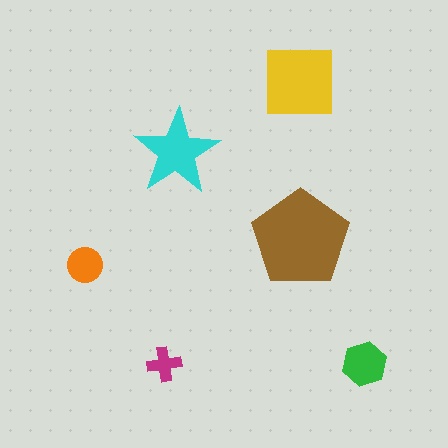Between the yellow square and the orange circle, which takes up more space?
The yellow square.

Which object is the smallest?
The magenta cross.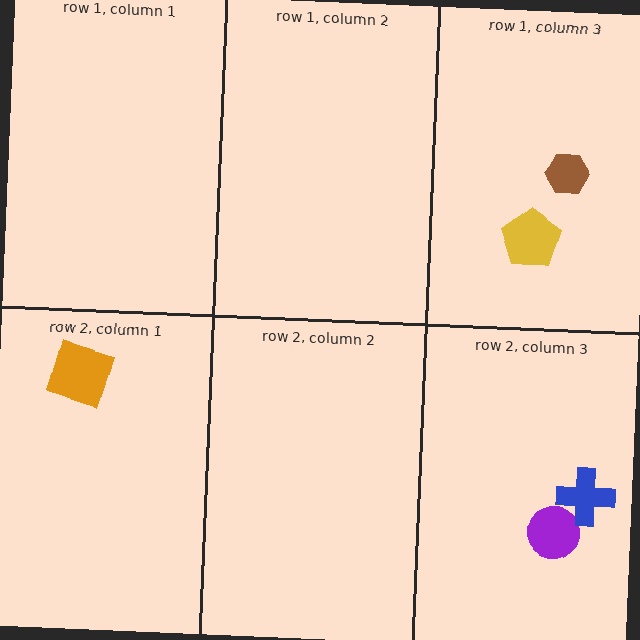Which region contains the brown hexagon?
The row 1, column 3 region.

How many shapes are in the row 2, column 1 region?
1.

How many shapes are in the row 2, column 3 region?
2.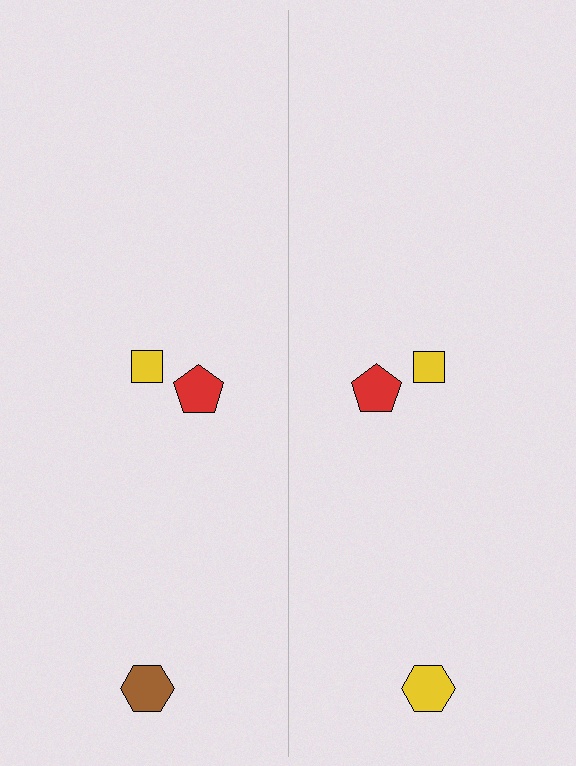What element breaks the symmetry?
The yellow hexagon on the right side breaks the symmetry — its mirror counterpart is brown.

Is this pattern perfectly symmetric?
No, the pattern is not perfectly symmetric. The yellow hexagon on the right side breaks the symmetry — its mirror counterpart is brown.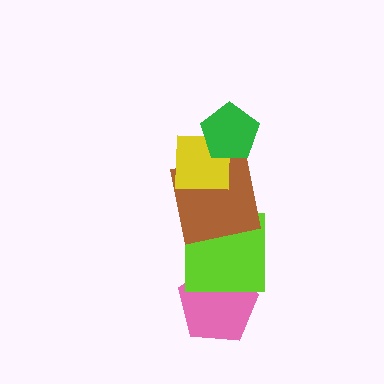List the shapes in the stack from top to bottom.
From top to bottom: the green pentagon, the yellow square, the brown square, the lime square, the pink pentagon.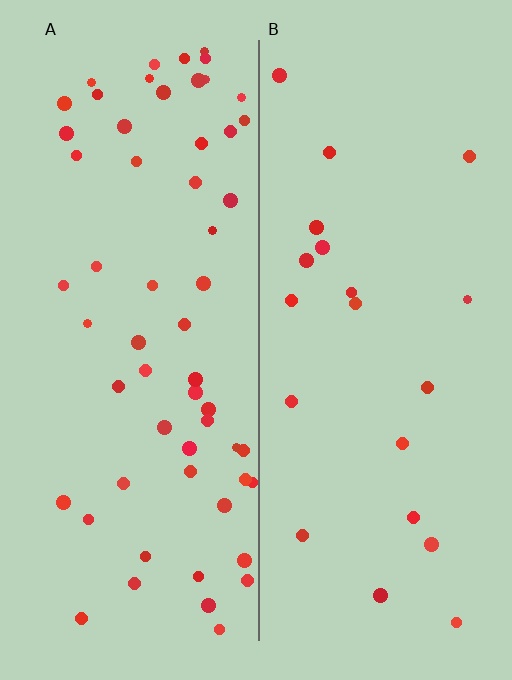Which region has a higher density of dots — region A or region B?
A (the left).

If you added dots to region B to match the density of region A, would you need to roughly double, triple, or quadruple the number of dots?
Approximately triple.